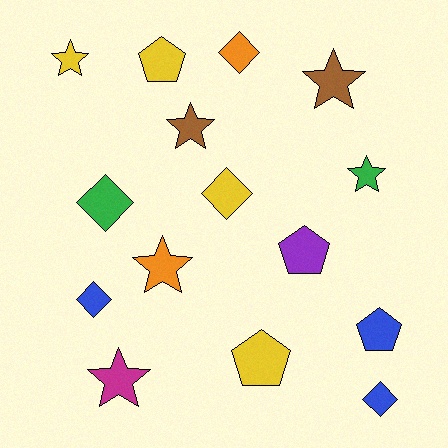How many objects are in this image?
There are 15 objects.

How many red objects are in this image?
There are no red objects.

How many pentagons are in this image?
There are 4 pentagons.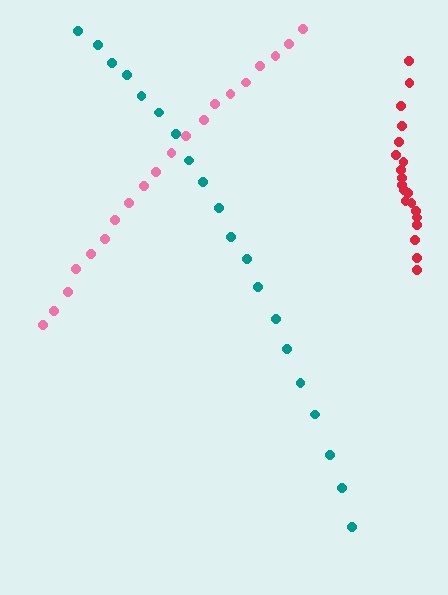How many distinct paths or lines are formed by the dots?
There are 3 distinct paths.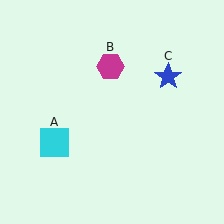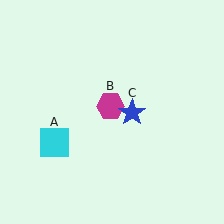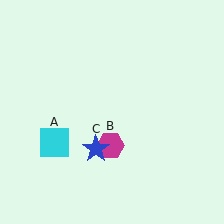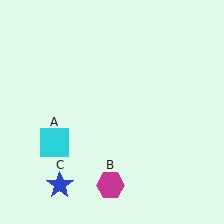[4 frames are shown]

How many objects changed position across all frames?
2 objects changed position: magenta hexagon (object B), blue star (object C).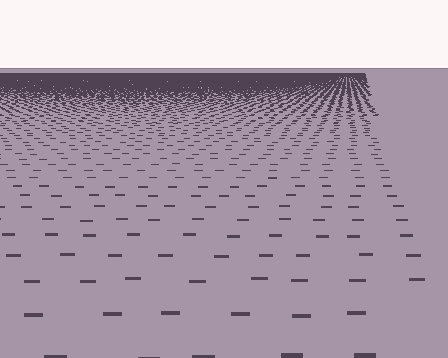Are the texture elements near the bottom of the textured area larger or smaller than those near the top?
Larger. Near the bottom, elements are closer to the viewer and appear at a bigger on-screen size.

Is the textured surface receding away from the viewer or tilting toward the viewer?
The surface is receding away from the viewer. Texture elements get smaller and denser toward the top.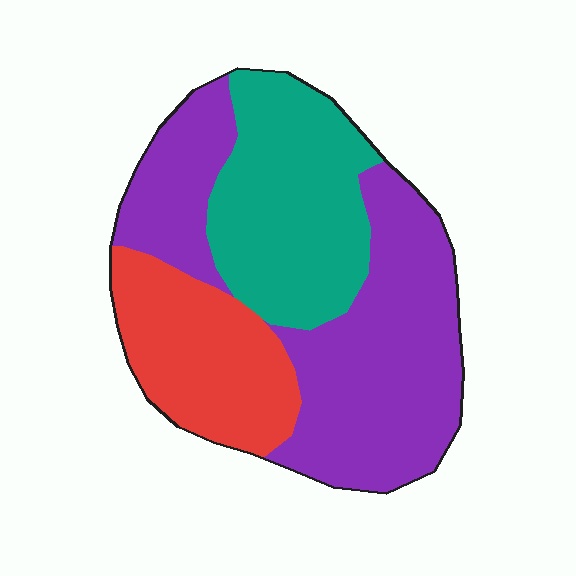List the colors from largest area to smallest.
From largest to smallest: purple, teal, red.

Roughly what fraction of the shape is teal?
Teal takes up about one third (1/3) of the shape.